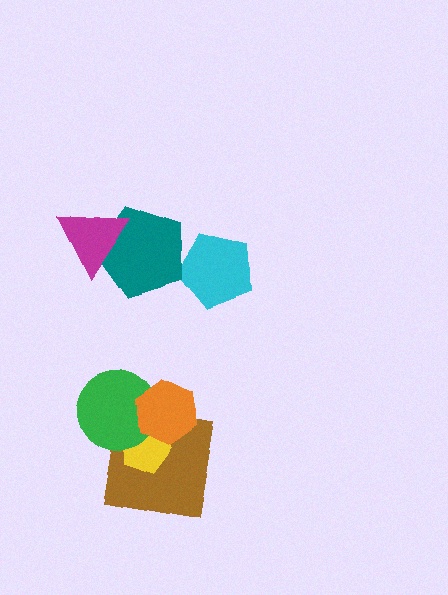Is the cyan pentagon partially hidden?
Yes, it is partially covered by another shape.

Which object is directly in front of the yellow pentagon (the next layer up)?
The green circle is directly in front of the yellow pentagon.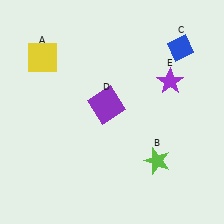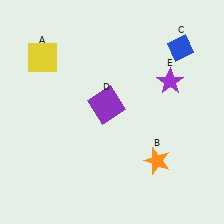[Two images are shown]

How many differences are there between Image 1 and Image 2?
There is 1 difference between the two images.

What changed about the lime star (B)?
In Image 1, B is lime. In Image 2, it changed to orange.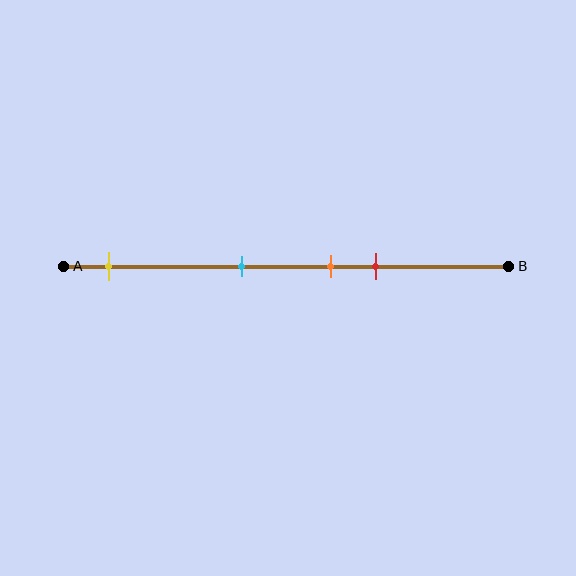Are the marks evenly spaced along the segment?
No, the marks are not evenly spaced.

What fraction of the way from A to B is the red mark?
The red mark is approximately 70% (0.7) of the way from A to B.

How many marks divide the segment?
There are 4 marks dividing the segment.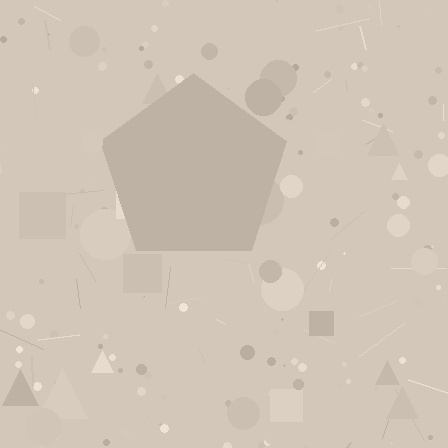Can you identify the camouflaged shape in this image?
The camouflaged shape is a pentagon.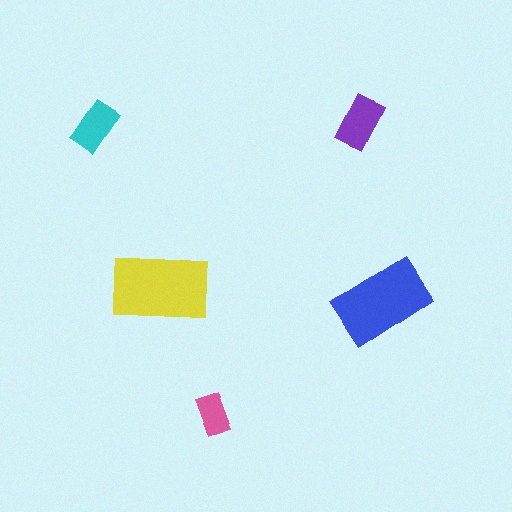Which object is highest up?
The purple rectangle is topmost.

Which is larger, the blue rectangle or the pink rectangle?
The blue one.